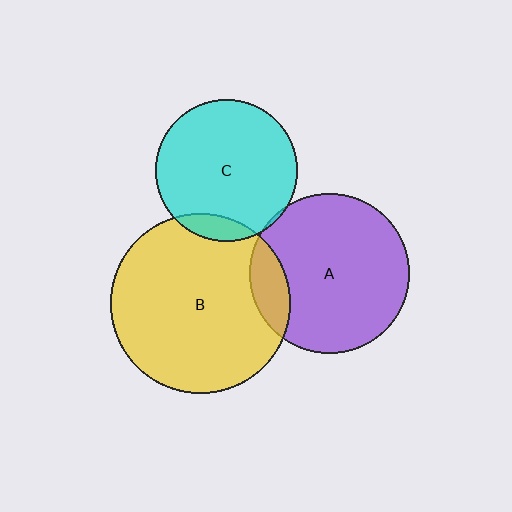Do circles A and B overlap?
Yes.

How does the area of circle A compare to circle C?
Approximately 1.3 times.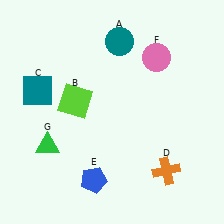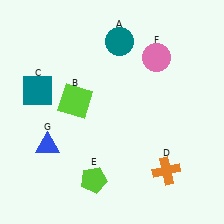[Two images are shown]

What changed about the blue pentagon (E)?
In Image 1, E is blue. In Image 2, it changed to lime.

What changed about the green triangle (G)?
In Image 1, G is green. In Image 2, it changed to blue.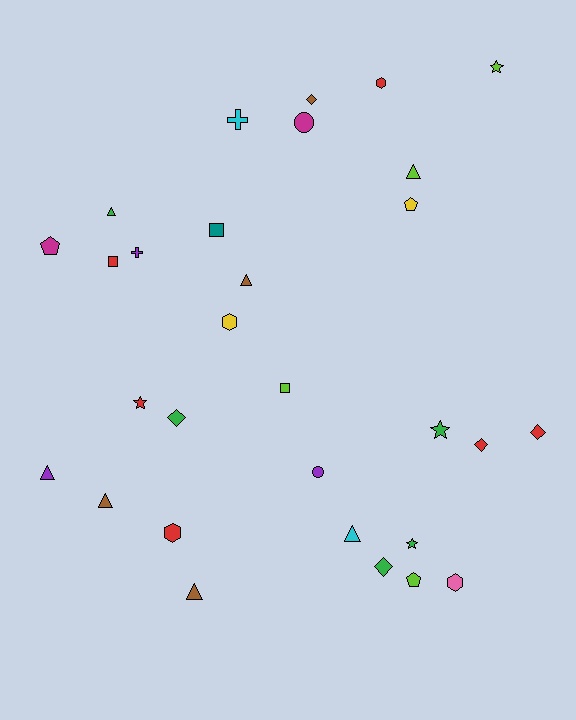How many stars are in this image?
There are 4 stars.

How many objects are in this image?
There are 30 objects.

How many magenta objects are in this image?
There are 2 magenta objects.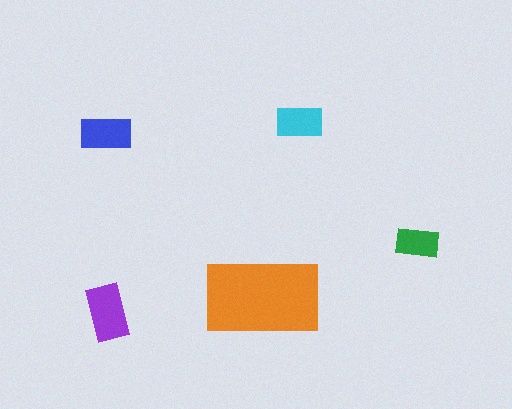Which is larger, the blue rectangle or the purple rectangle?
The purple one.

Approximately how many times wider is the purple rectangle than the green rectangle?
About 1.5 times wider.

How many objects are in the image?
There are 5 objects in the image.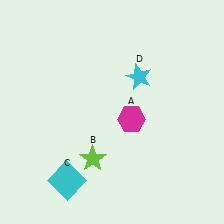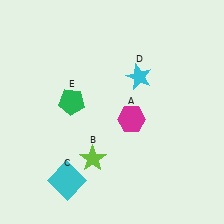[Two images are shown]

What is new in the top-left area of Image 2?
A green pentagon (E) was added in the top-left area of Image 2.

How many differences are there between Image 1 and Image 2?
There is 1 difference between the two images.